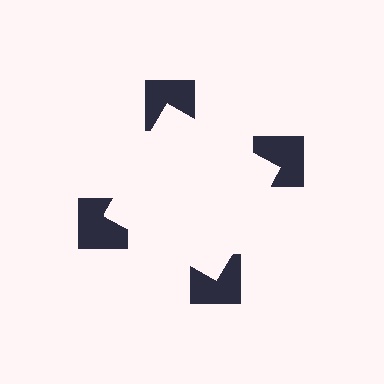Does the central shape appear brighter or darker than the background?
It typically appears slightly brighter than the background, even though no actual brightness change is drawn.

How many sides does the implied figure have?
4 sides.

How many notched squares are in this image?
There are 4 — one at each vertex of the illusory square.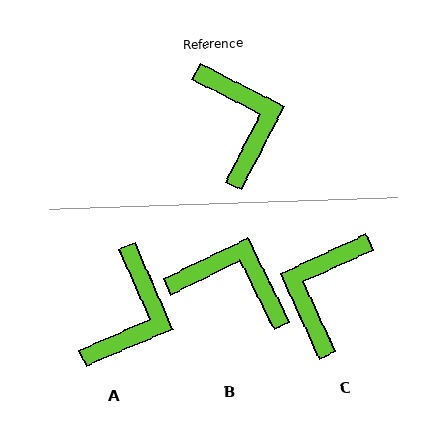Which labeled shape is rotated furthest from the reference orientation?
C, about 142 degrees away.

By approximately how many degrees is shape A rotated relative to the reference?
Approximately 39 degrees clockwise.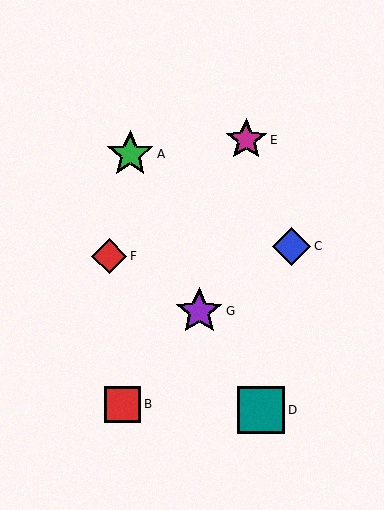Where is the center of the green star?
The center of the green star is at (130, 154).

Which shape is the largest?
The teal square (labeled D) is the largest.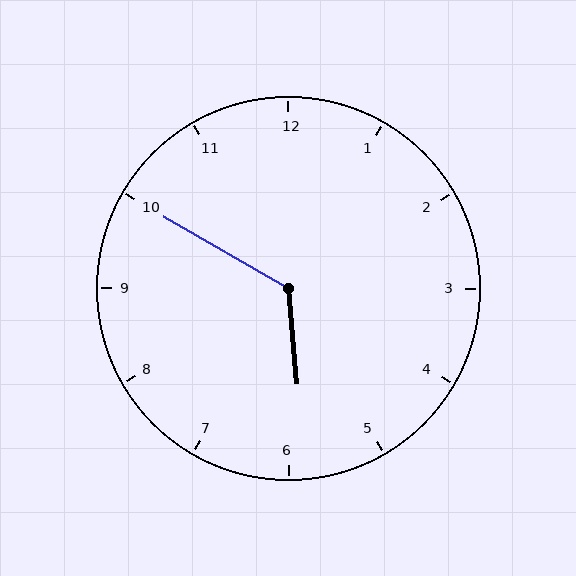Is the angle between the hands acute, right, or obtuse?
It is obtuse.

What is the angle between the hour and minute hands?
Approximately 125 degrees.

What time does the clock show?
5:50.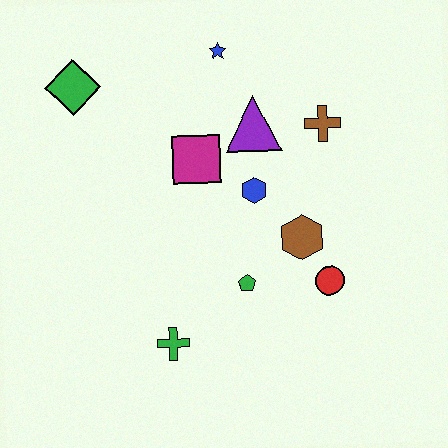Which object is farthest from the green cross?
The blue star is farthest from the green cross.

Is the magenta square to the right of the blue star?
No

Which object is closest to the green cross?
The green pentagon is closest to the green cross.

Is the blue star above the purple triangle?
Yes